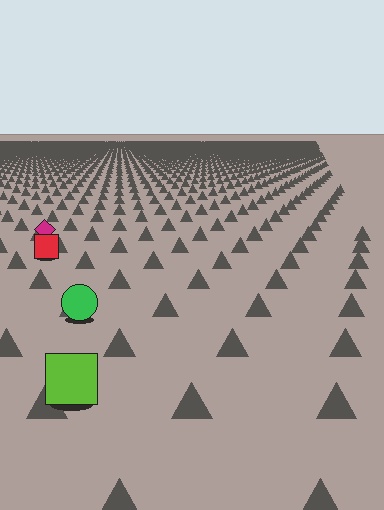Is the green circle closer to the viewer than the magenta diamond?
Yes. The green circle is closer — you can tell from the texture gradient: the ground texture is coarser near it.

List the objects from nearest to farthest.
From nearest to farthest: the lime square, the green circle, the red square, the magenta diamond.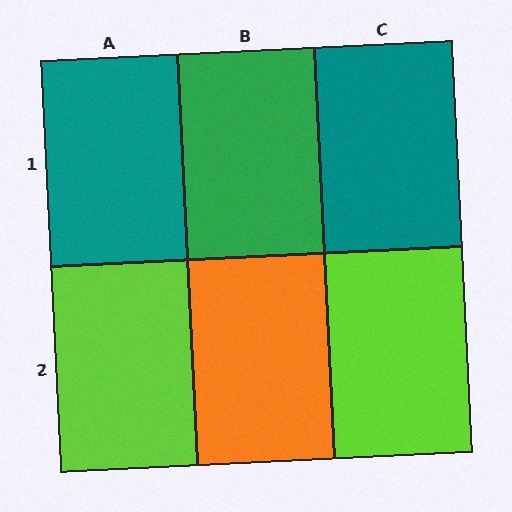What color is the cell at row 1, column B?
Green.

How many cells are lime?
2 cells are lime.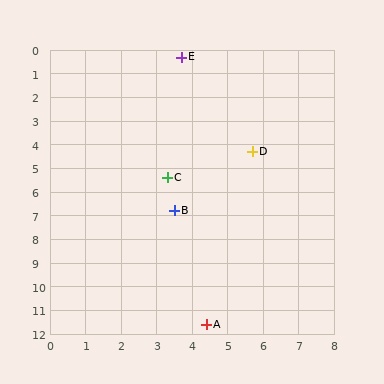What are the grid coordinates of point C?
Point C is at approximately (3.3, 5.4).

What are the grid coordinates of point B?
Point B is at approximately (3.5, 6.8).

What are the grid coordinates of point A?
Point A is at approximately (4.4, 11.6).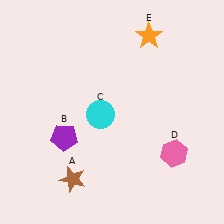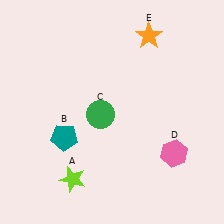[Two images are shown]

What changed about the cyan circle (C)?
In Image 1, C is cyan. In Image 2, it changed to green.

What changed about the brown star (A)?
In Image 1, A is brown. In Image 2, it changed to lime.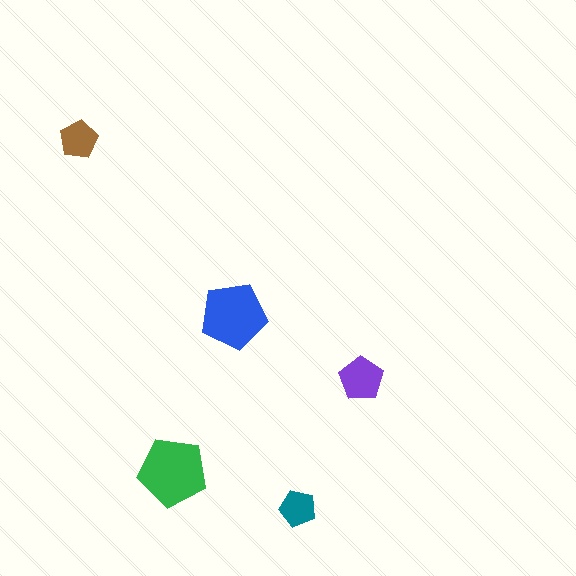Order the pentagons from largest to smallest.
the green one, the blue one, the purple one, the brown one, the teal one.